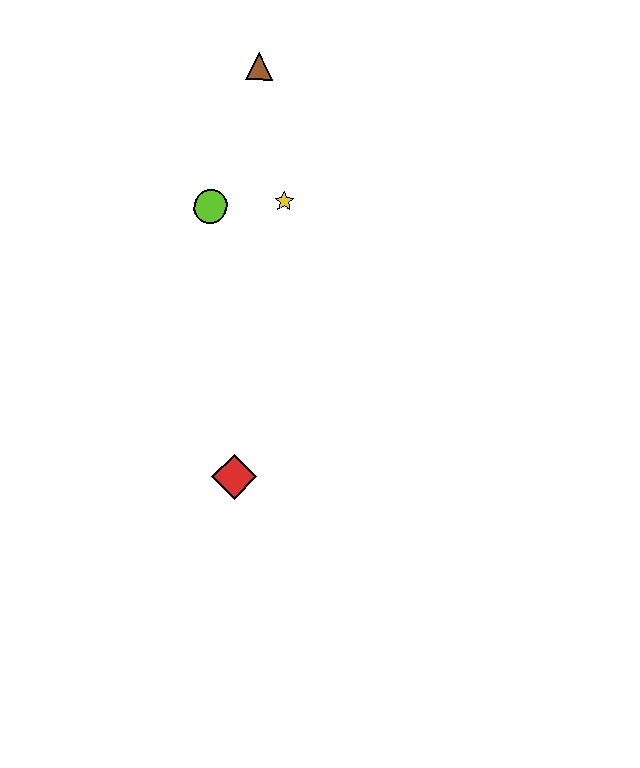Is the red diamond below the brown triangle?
Yes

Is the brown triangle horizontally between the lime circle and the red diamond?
No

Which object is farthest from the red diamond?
The brown triangle is farthest from the red diamond.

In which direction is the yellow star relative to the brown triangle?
The yellow star is below the brown triangle.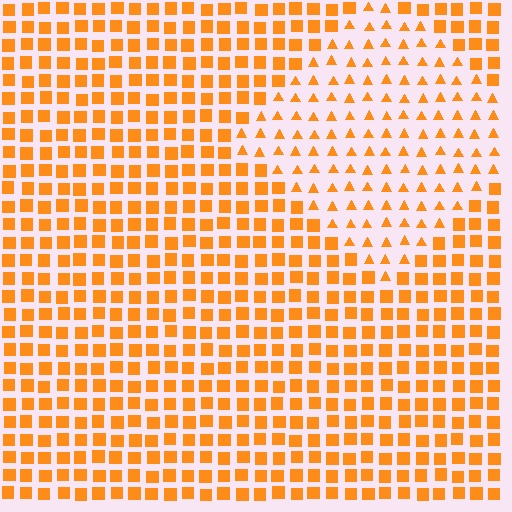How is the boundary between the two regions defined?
The boundary is defined by a change in element shape: triangles inside vs. squares outside. All elements share the same color and spacing.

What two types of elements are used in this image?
The image uses triangles inside the diamond region and squares outside it.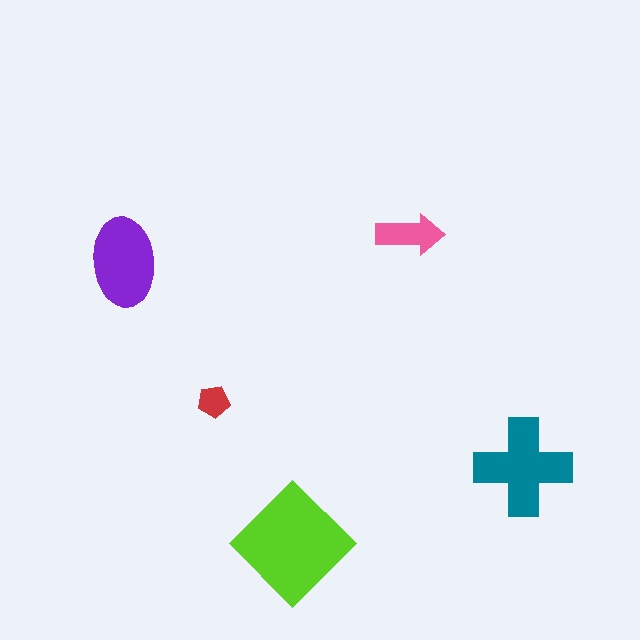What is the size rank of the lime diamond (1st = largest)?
1st.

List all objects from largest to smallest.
The lime diamond, the teal cross, the purple ellipse, the pink arrow, the red pentagon.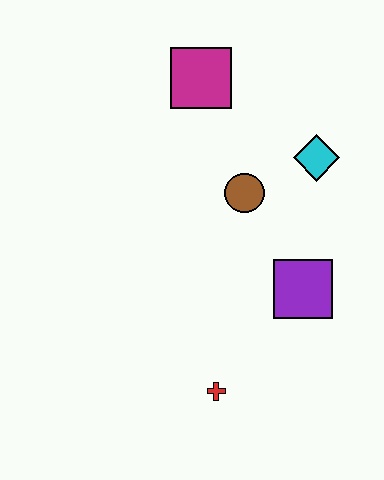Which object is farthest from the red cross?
The magenta square is farthest from the red cross.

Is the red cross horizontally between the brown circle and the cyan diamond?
No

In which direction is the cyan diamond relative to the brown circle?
The cyan diamond is to the right of the brown circle.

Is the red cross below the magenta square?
Yes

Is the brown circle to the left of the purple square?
Yes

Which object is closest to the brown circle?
The cyan diamond is closest to the brown circle.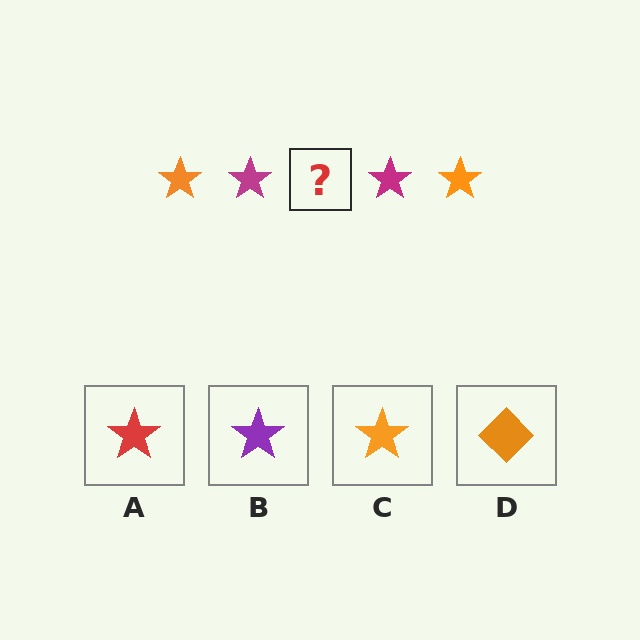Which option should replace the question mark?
Option C.